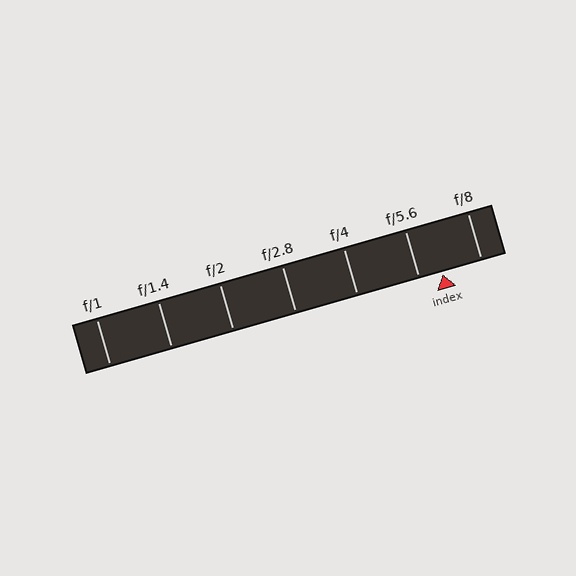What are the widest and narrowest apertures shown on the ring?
The widest aperture shown is f/1 and the narrowest is f/8.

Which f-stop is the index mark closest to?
The index mark is closest to f/5.6.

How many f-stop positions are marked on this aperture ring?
There are 7 f-stop positions marked.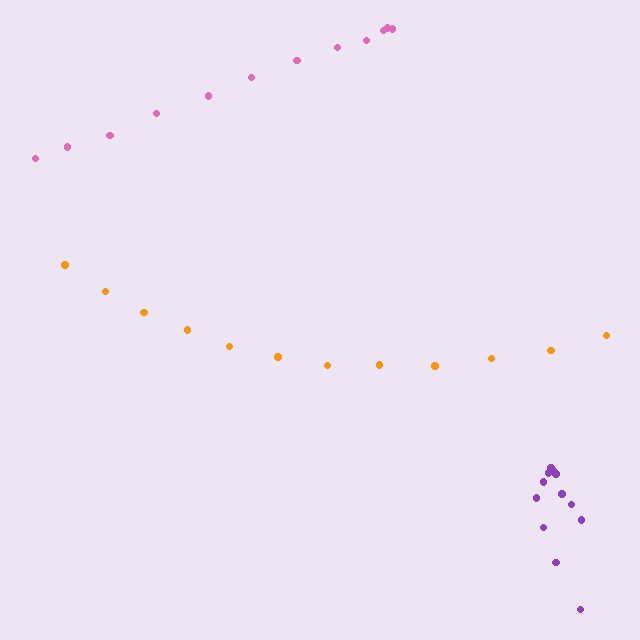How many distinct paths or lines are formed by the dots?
There are 3 distinct paths.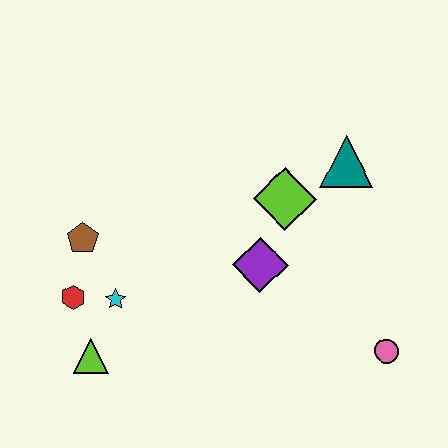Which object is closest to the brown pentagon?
The red hexagon is closest to the brown pentagon.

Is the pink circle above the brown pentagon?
No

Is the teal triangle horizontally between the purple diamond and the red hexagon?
No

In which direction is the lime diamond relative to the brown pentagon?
The lime diamond is to the right of the brown pentagon.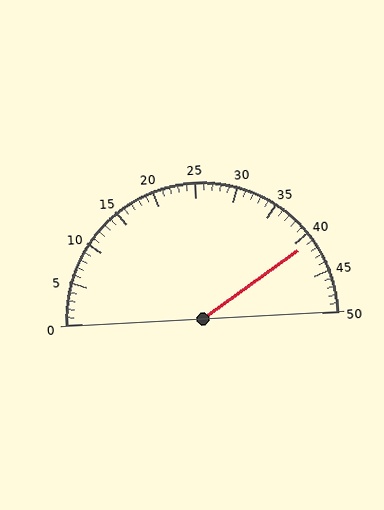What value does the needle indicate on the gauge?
The needle indicates approximately 41.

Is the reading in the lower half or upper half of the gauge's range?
The reading is in the upper half of the range (0 to 50).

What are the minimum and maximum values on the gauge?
The gauge ranges from 0 to 50.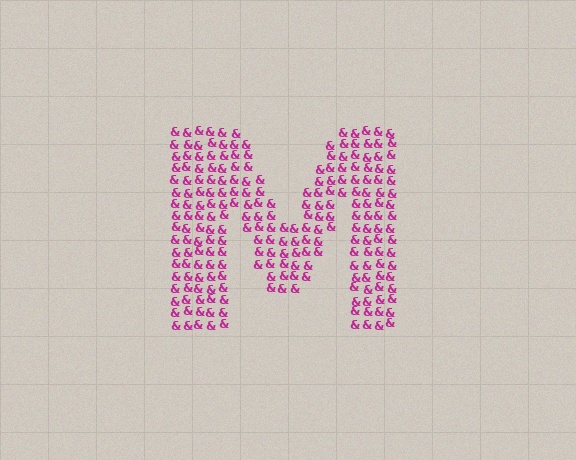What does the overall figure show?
The overall figure shows the letter M.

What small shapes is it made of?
It is made of small ampersands.